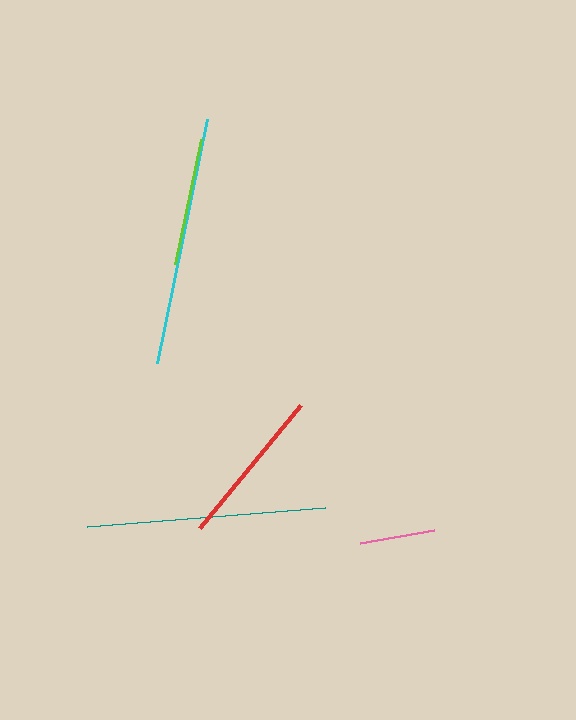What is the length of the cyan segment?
The cyan segment is approximately 248 pixels long.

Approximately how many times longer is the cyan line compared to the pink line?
The cyan line is approximately 3.3 times the length of the pink line.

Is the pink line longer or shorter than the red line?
The red line is longer than the pink line.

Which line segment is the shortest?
The pink line is the shortest at approximately 74 pixels.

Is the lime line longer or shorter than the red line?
The red line is longer than the lime line.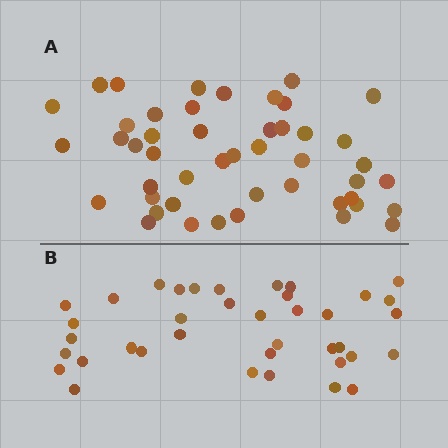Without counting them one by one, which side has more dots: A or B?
Region A (the top region) has more dots.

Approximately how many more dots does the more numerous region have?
Region A has roughly 8 or so more dots than region B.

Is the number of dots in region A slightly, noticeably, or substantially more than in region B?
Region A has only slightly more — the two regions are fairly close. The ratio is roughly 1.2 to 1.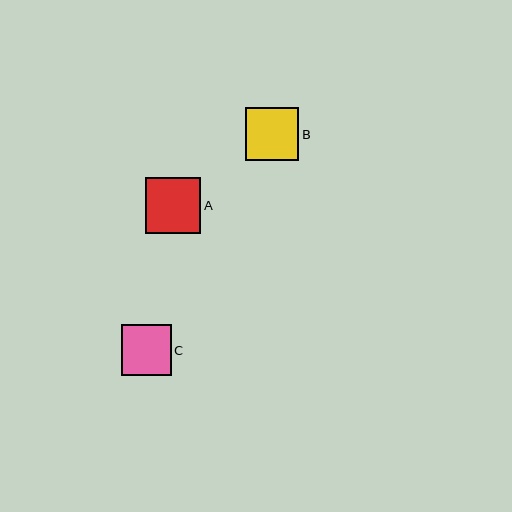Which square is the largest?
Square A is the largest with a size of approximately 56 pixels.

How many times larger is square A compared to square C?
Square A is approximately 1.1 times the size of square C.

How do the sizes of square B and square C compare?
Square B and square C are approximately the same size.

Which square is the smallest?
Square C is the smallest with a size of approximately 50 pixels.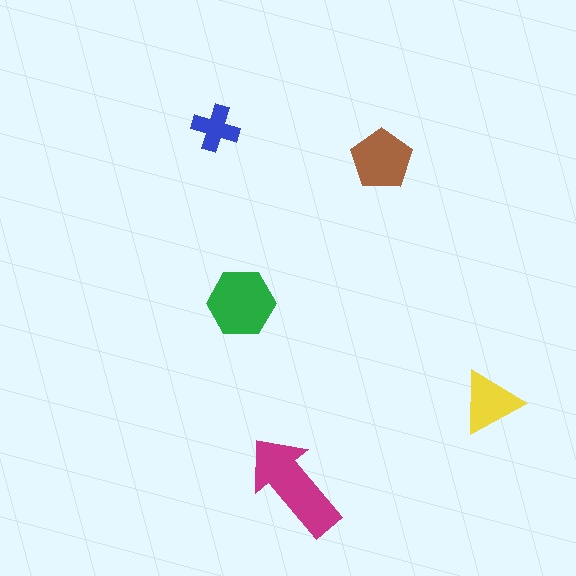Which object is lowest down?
The magenta arrow is bottommost.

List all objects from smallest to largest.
The blue cross, the yellow triangle, the brown pentagon, the green hexagon, the magenta arrow.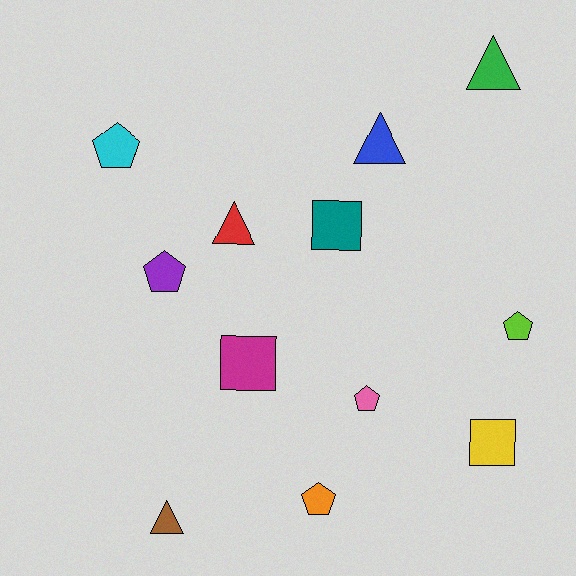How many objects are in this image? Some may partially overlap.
There are 12 objects.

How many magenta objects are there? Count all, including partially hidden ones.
There is 1 magenta object.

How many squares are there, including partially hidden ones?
There are 3 squares.